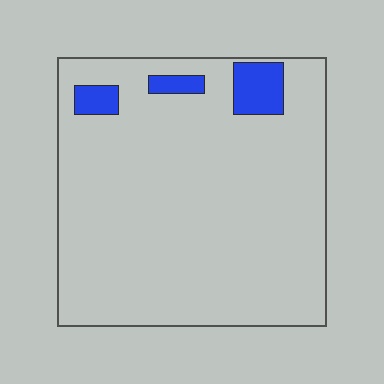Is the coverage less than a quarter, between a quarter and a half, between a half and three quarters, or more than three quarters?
Less than a quarter.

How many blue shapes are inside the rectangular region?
3.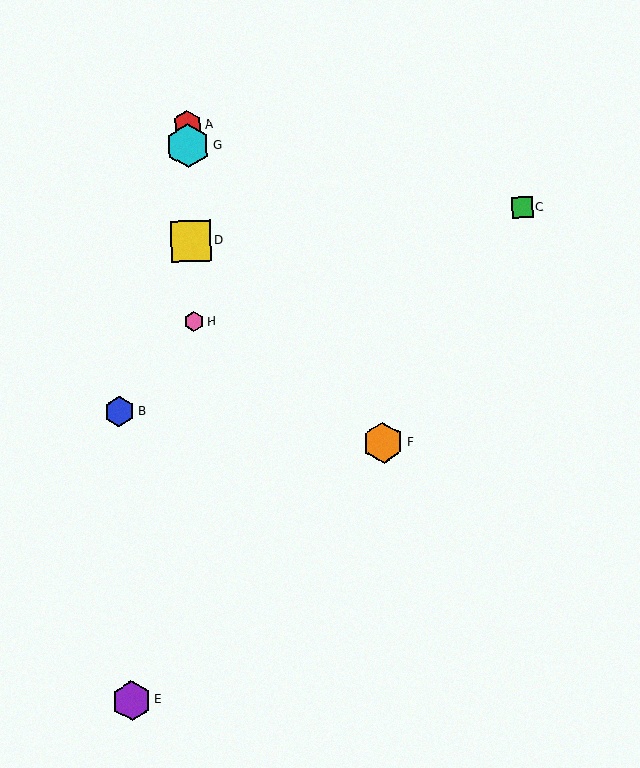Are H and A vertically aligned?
Yes, both are at x≈194.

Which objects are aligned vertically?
Objects A, D, G, H are aligned vertically.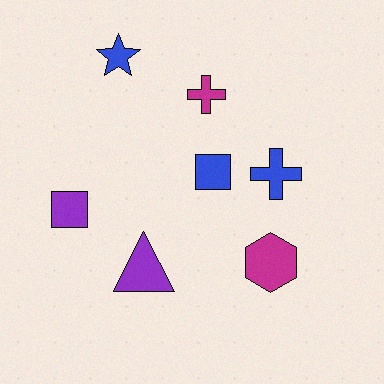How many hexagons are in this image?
There is 1 hexagon.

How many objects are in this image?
There are 7 objects.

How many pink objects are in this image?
There are no pink objects.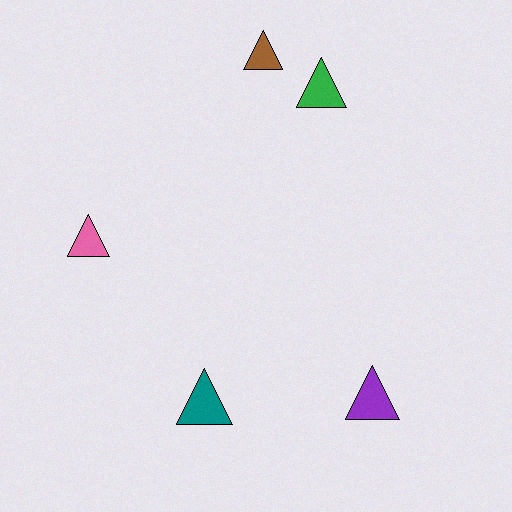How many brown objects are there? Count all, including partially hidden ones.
There is 1 brown object.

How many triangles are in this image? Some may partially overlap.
There are 5 triangles.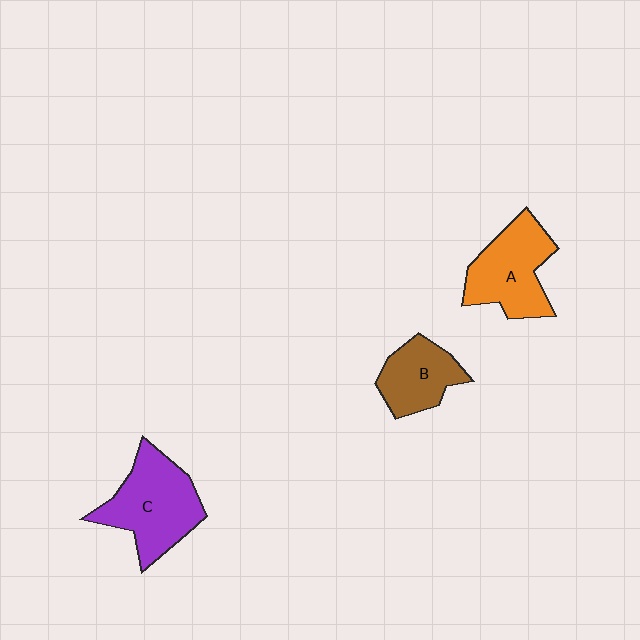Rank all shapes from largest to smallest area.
From largest to smallest: C (purple), A (orange), B (brown).